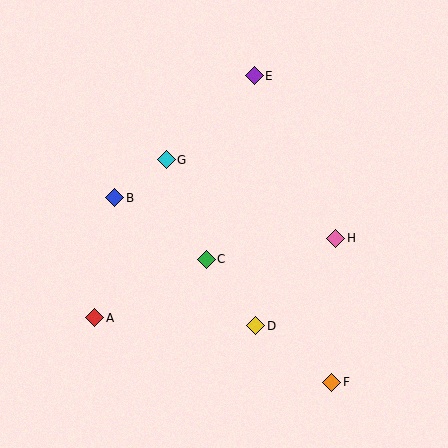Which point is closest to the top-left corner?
Point B is closest to the top-left corner.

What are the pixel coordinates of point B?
Point B is at (115, 198).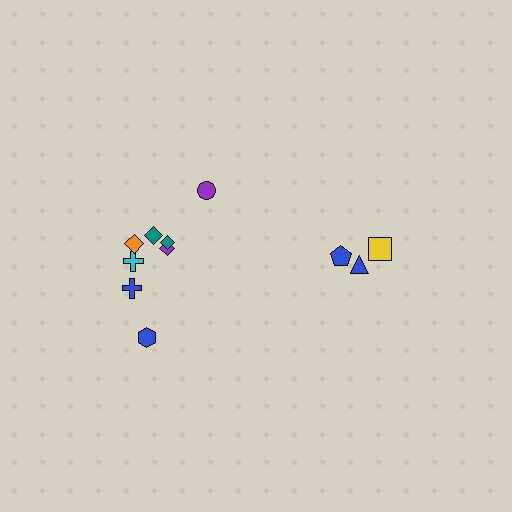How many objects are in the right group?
There are 3 objects.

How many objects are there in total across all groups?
There are 11 objects.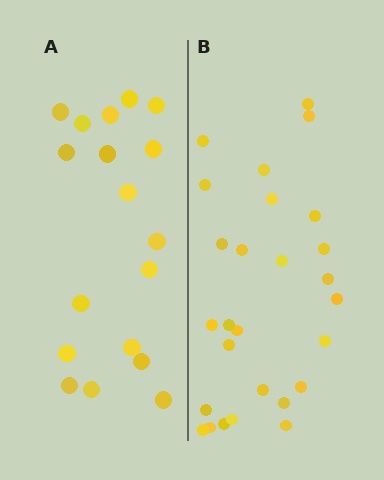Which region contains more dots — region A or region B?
Region B (the right region) has more dots.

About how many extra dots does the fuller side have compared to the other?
Region B has roughly 8 or so more dots than region A.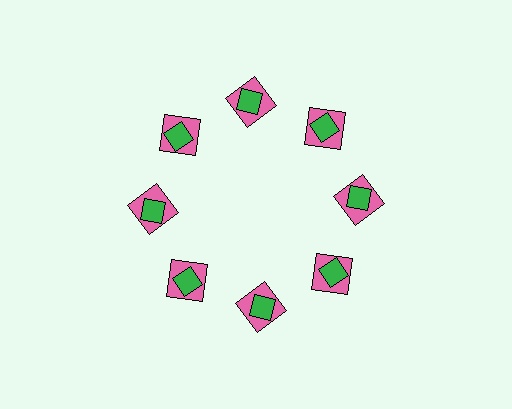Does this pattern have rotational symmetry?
Yes, this pattern has 8-fold rotational symmetry. It looks the same after rotating 45 degrees around the center.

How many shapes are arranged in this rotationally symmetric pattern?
There are 16 shapes, arranged in 8 groups of 2.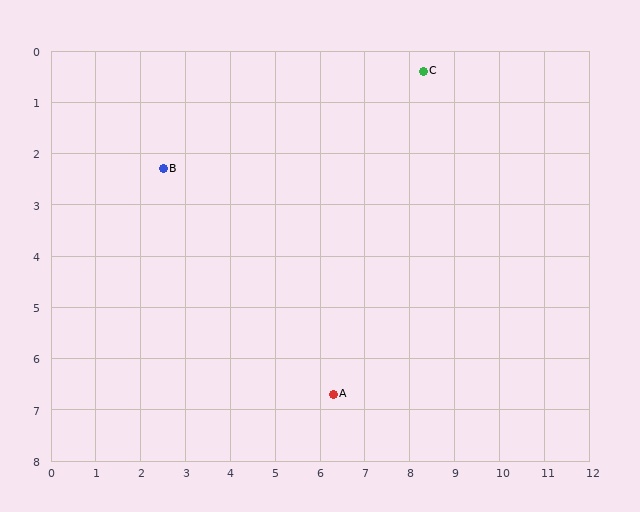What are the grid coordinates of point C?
Point C is at approximately (8.3, 0.4).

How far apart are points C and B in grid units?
Points C and B are about 6.1 grid units apart.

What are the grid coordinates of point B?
Point B is at approximately (2.5, 2.3).